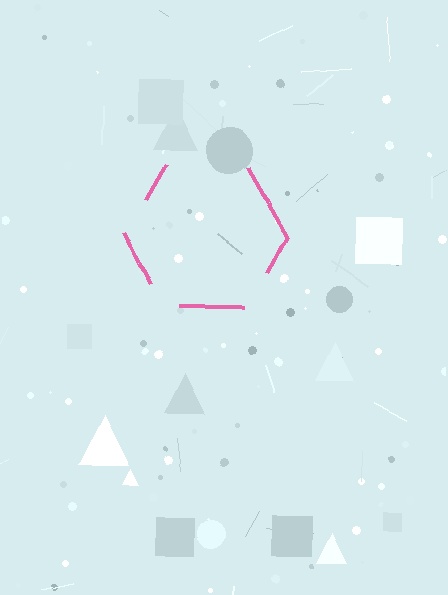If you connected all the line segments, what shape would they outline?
They would outline a hexagon.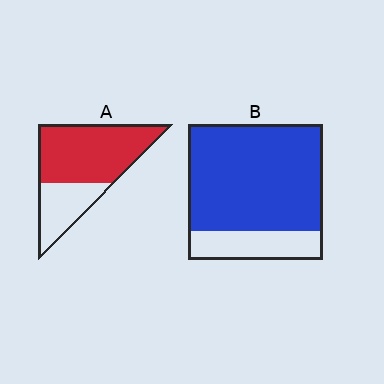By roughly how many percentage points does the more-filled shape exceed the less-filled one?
By roughly 10 percentage points (B over A).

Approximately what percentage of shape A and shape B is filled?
A is approximately 70% and B is approximately 80%.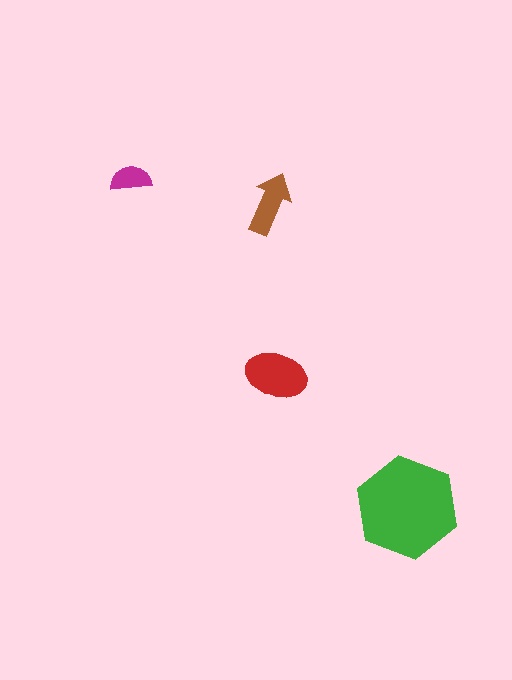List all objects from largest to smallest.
The green hexagon, the red ellipse, the brown arrow, the magenta semicircle.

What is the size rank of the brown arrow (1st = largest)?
3rd.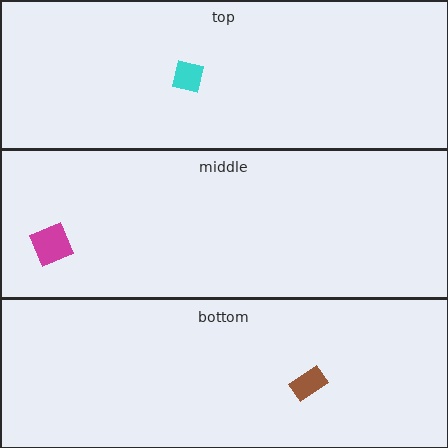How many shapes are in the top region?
1.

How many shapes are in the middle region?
1.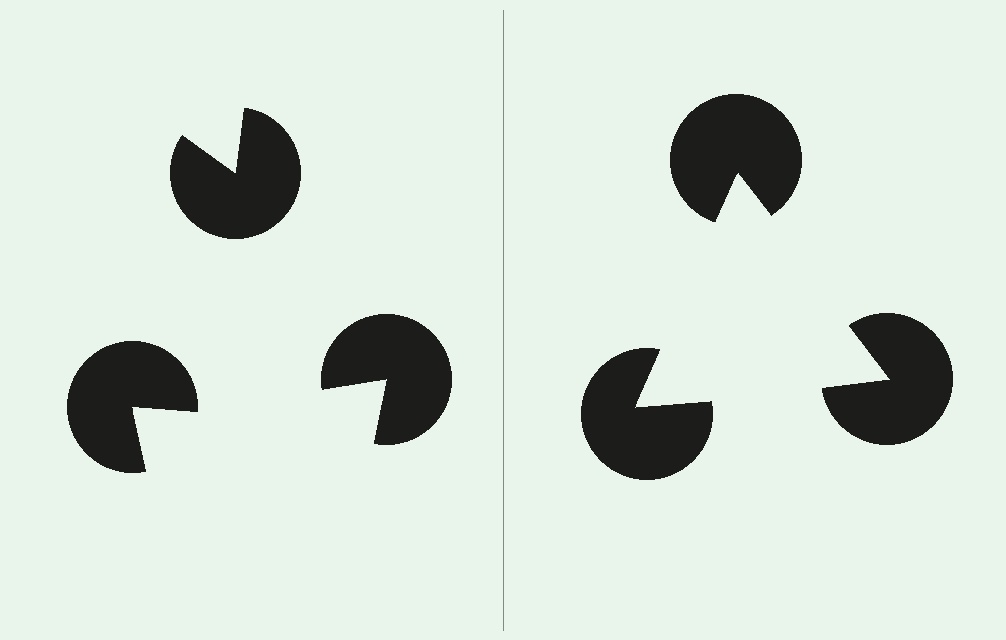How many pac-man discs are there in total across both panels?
6 — 3 on each side.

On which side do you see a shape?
An illusory triangle appears on the right side. On the left side the wedge cuts are rotated, so no coherent shape forms.